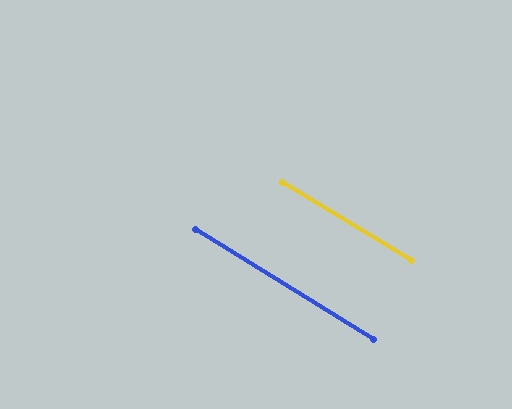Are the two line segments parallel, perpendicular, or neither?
Parallel — their directions differ by only 0.5°.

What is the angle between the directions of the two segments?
Approximately 0 degrees.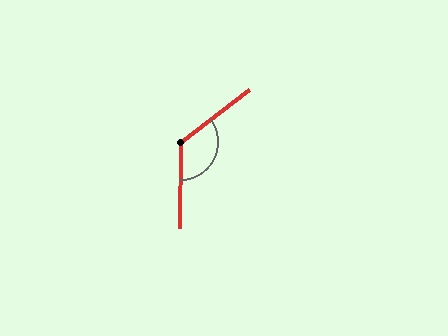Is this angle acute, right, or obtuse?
It is obtuse.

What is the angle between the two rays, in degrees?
Approximately 128 degrees.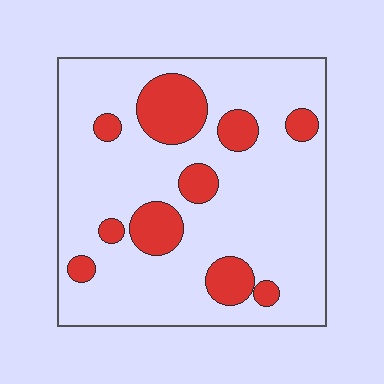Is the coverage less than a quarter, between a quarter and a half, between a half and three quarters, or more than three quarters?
Less than a quarter.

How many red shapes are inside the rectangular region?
10.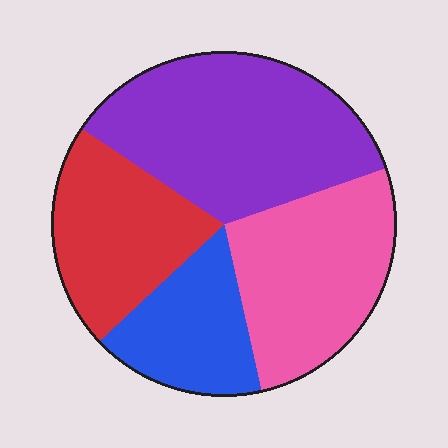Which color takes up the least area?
Blue, at roughly 15%.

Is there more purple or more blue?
Purple.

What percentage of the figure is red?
Red covers around 20% of the figure.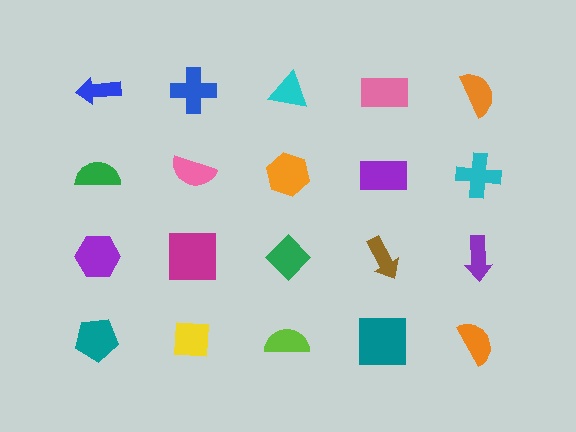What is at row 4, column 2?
A yellow square.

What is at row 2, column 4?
A purple rectangle.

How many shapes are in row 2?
5 shapes.